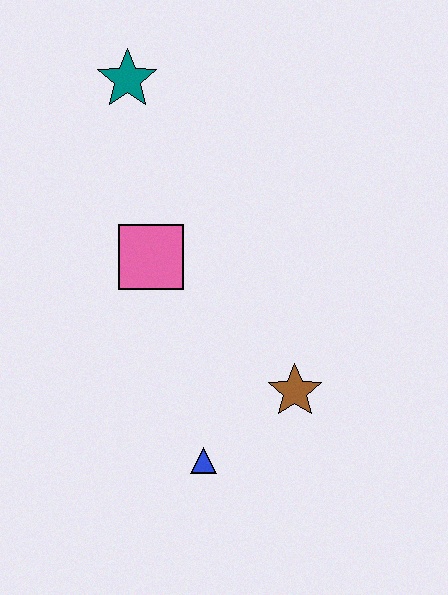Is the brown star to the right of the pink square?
Yes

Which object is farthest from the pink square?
The blue triangle is farthest from the pink square.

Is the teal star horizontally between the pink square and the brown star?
No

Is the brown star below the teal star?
Yes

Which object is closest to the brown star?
The blue triangle is closest to the brown star.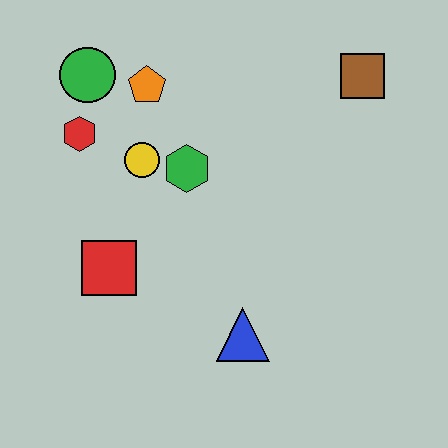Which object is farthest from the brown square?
The red square is farthest from the brown square.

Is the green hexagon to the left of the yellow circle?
No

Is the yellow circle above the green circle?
No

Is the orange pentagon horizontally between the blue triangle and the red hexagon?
Yes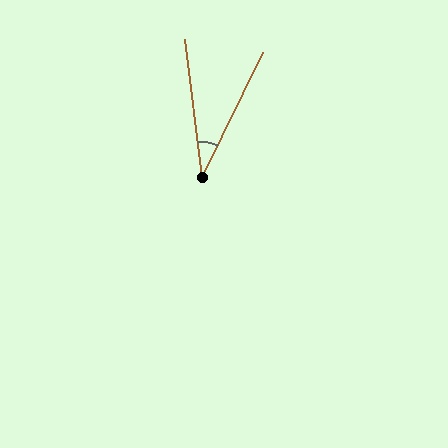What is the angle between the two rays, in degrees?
Approximately 33 degrees.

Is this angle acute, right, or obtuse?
It is acute.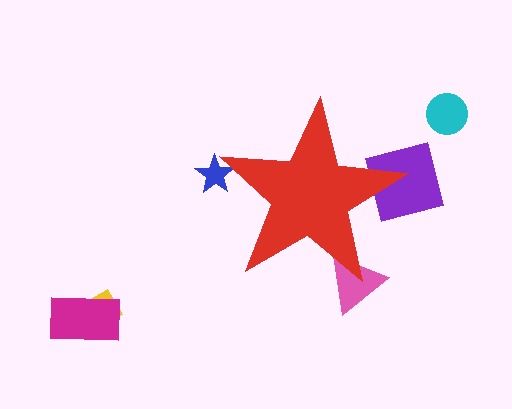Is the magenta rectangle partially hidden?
No, the magenta rectangle is fully visible.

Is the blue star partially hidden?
Yes, the blue star is partially hidden behind the red star.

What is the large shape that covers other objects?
A red star.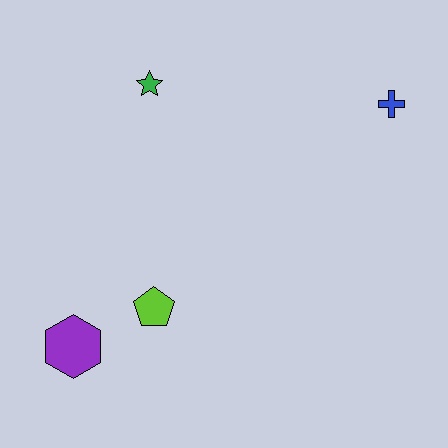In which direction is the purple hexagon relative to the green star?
The purple hexagon is below the green star.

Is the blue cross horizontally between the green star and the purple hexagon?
No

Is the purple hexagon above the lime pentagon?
No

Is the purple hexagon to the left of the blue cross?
Yes